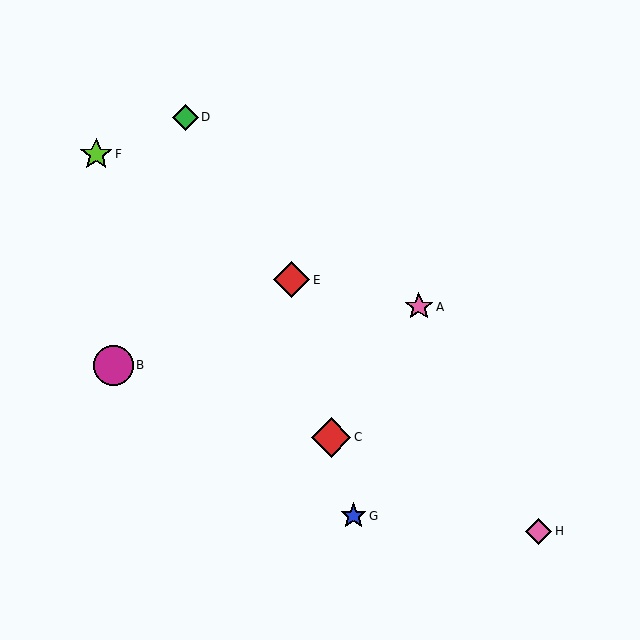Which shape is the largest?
The magenta circle (labeled B) is the largest.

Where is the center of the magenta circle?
The center of the magenta circle is at (113, 365).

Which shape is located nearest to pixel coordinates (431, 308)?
The pink star (labeled A) at (419, 307) is nearest to that location.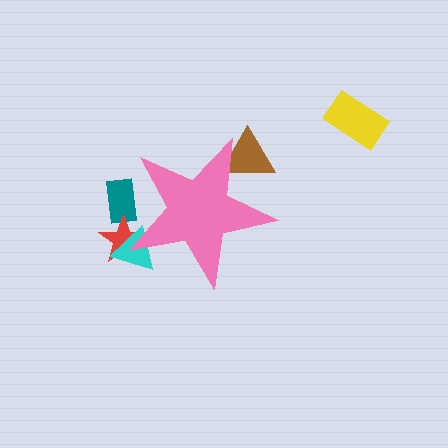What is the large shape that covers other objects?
A pink star.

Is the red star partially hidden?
Yes, the red star is partially hidden behind the pink star.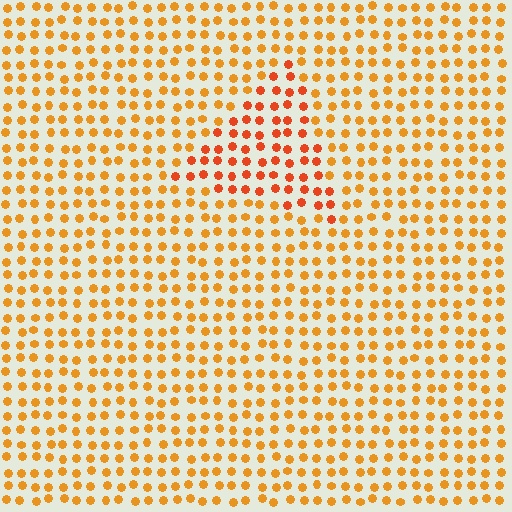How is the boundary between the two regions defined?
The boundary is defined purely by a slight shift in hue (about 24 degrees). Spacing, size, and orientation are identical on both sides.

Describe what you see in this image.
The image is filled with small orange elements in a uniform arrangement. A triangle-shaped region is visible where the elements are tinted to a slightly different hue, forming a subtle color boundary.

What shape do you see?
I see a triangle.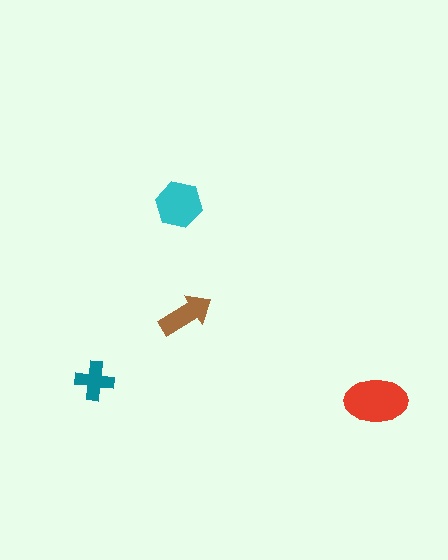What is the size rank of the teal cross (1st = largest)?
4th.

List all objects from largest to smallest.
The red ellipse, the cyan hexagon, the brown arrow, the teal cross.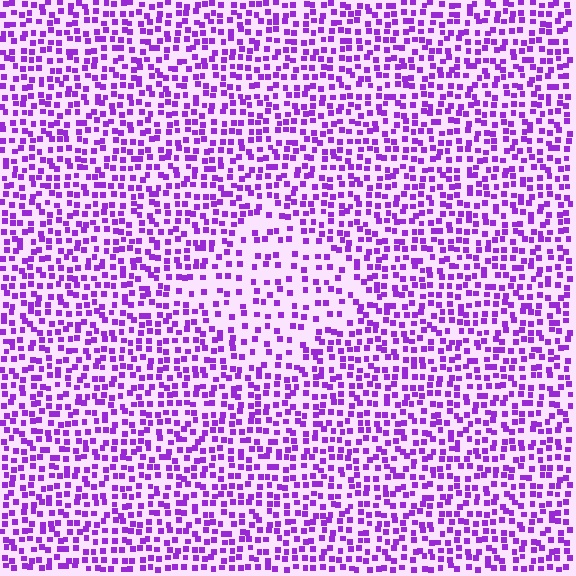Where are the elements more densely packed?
The elements are more densely packed outside the diamond boundary.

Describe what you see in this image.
The image contains small purple elements arranged at two different densities. A diamond-shaped region is visible where the elements are less densely packed than the surrounding area.